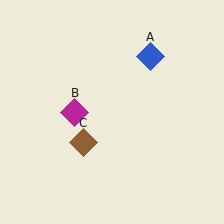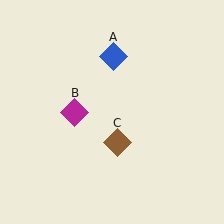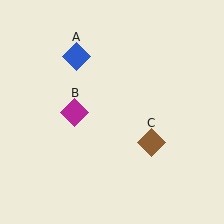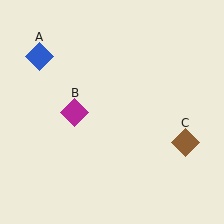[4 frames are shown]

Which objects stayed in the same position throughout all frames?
Magenta diamond (object B) remained stationary.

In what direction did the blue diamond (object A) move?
The blue diamond (object A) moved left.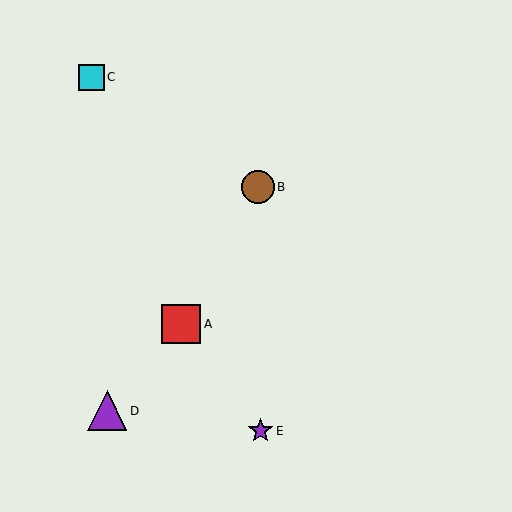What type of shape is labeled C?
Shape C is a cyan square.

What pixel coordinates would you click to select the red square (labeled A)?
Click at (181, 324) to select the red square A.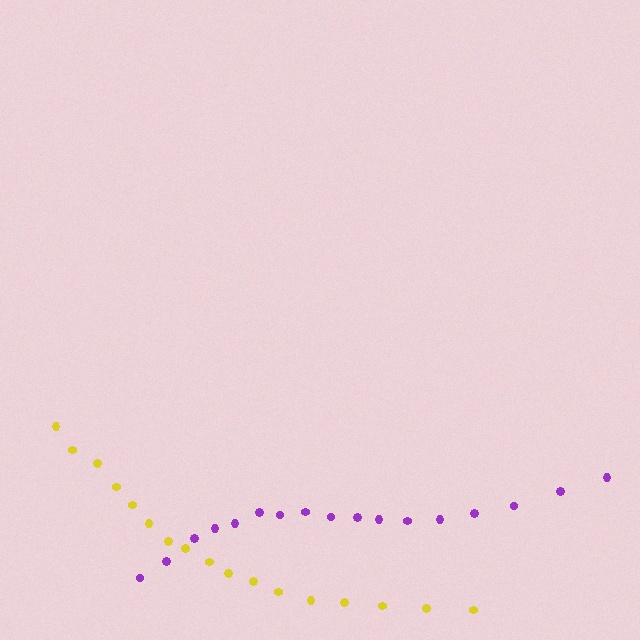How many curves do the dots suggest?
There are 2 distinct paths.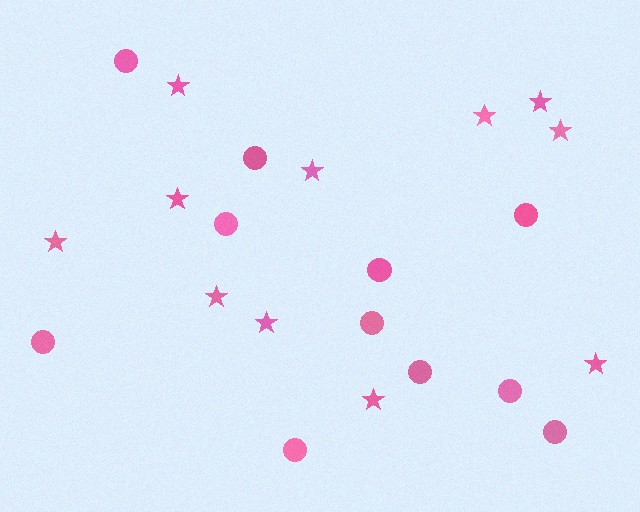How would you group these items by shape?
There are 2 groups: one group of circles (11) and one group of stars (11).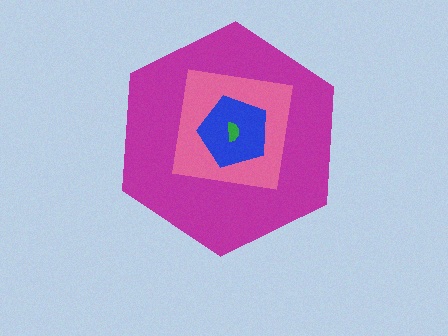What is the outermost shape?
The magenta hexagon.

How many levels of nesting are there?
4.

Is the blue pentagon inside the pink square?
Yes.